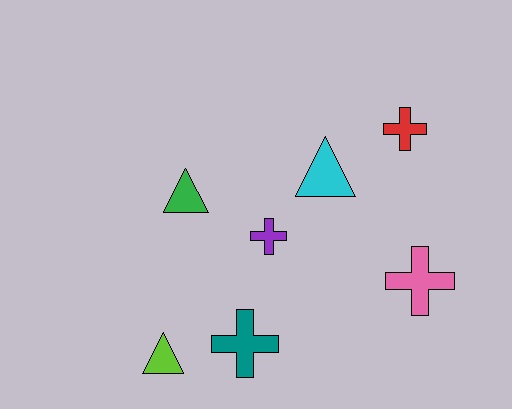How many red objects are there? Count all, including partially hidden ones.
There is 1 red object.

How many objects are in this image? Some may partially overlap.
There are 7 objects.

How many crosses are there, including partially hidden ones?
There are 4 crosses.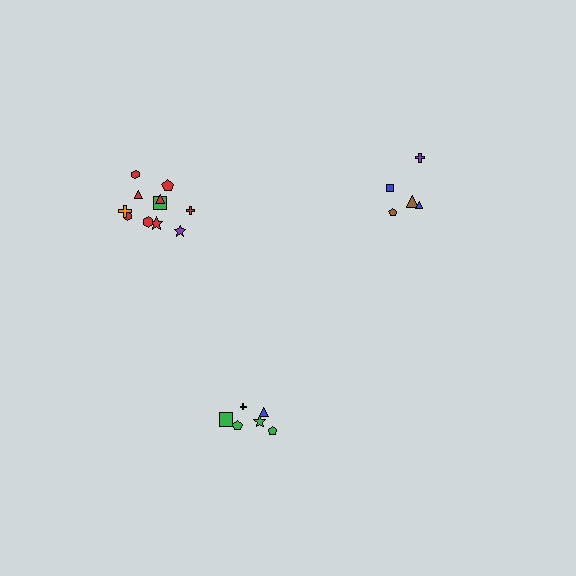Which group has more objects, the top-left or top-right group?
The top-left group.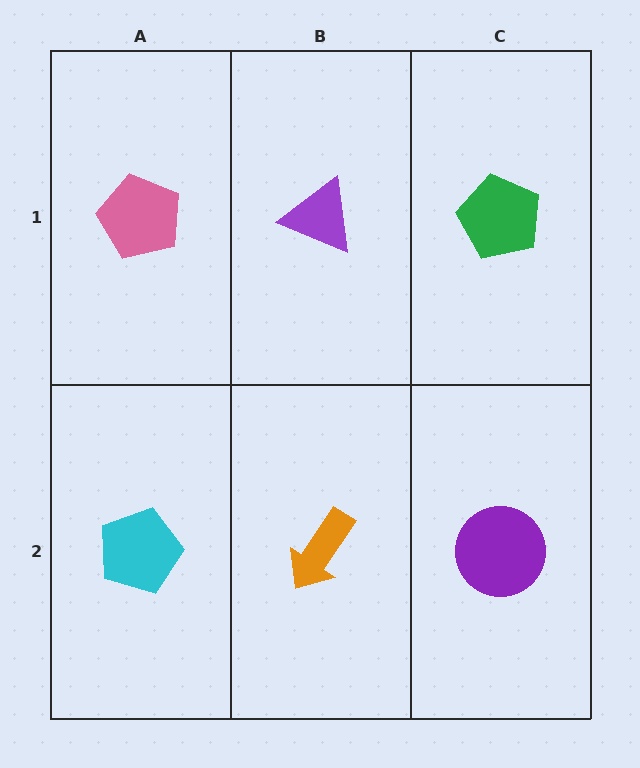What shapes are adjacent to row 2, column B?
A purple triangle (row 1, column B), a cyan pentagon (row 2, column A), a purple circle (row 2, column C).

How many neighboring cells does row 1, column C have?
2.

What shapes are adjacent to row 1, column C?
A purple circle (row 2, column C), a purple triangle (row 1, column B).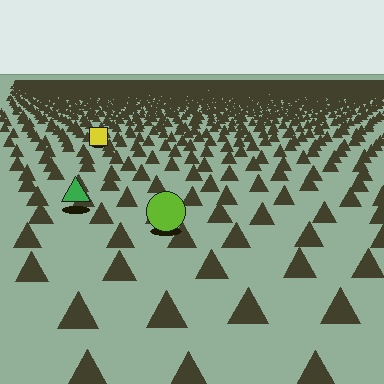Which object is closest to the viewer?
The lime circle is closest. The texture marks near it are larger and more spread out.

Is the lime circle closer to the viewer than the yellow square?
Yes. The lime circle is closer — you can tell from the texture gradient: the ground texture is coarser near it.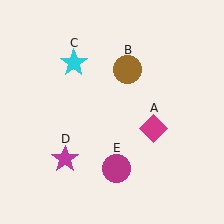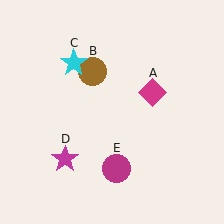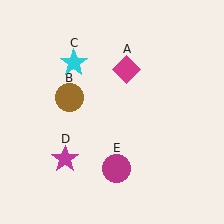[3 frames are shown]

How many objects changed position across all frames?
2 objects changed position: magenta diamond (object A), brown circle (object B).